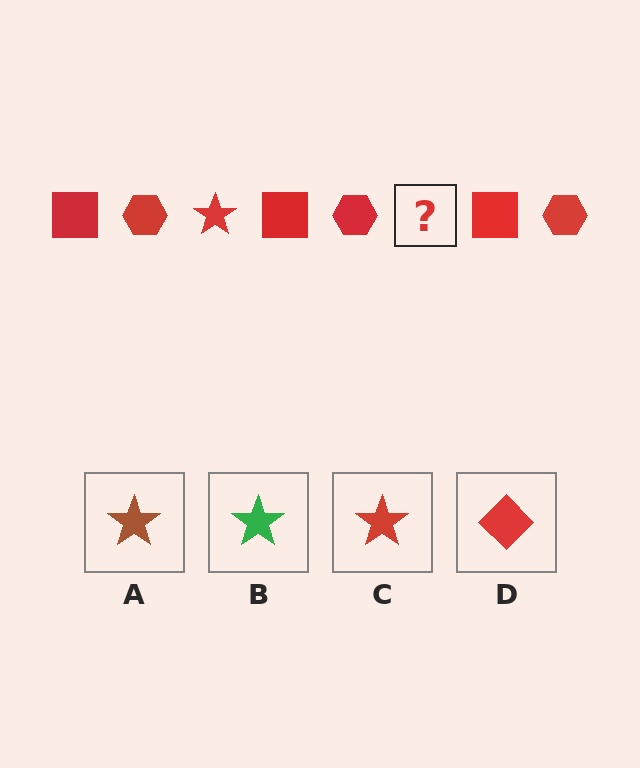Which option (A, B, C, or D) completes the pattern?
C.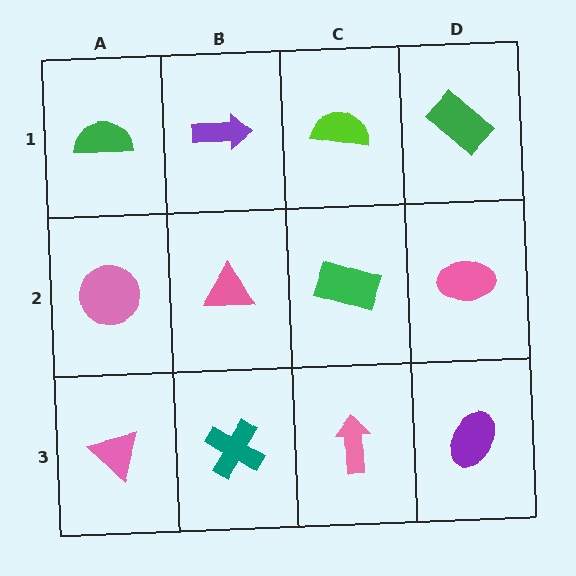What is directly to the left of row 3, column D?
A pink arrow.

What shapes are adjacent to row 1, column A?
A pink circle (row 2, column A), a purple arrow (row 1, column B).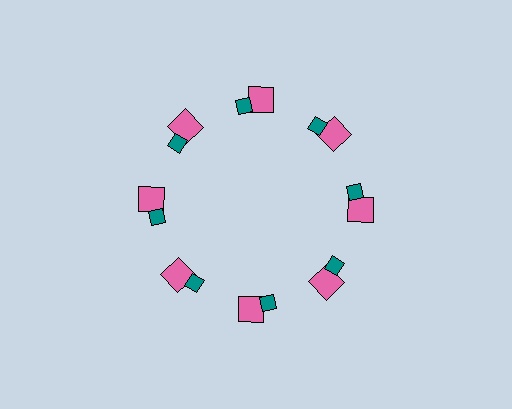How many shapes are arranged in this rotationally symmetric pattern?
There are 16 shapes, arranged in 8 groups of 2.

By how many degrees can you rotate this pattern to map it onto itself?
The pattern maps onto itself every 45 degrees of rotation.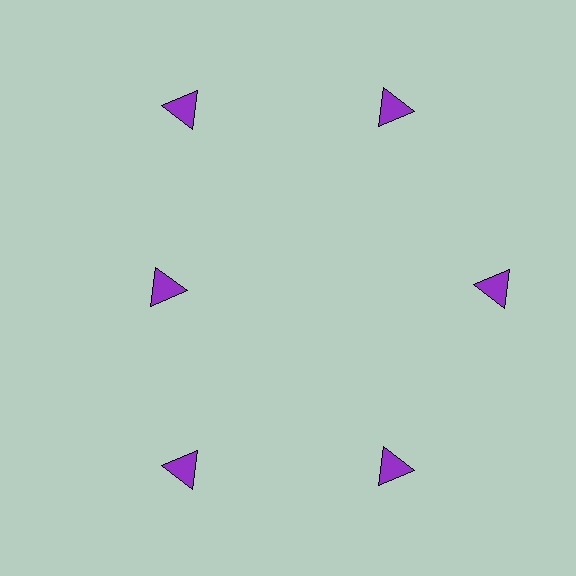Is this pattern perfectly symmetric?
No. The 6 purple triangles are arranged in a ring, but one element near the 9 o'clock position is pulled inward toward the center, breaking the 6-fold rotational symmetry.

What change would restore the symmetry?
The symmetry would be restored by moving it outward, back onto the ring so that all 6 triangles sit at equal angles and equal distance from the center.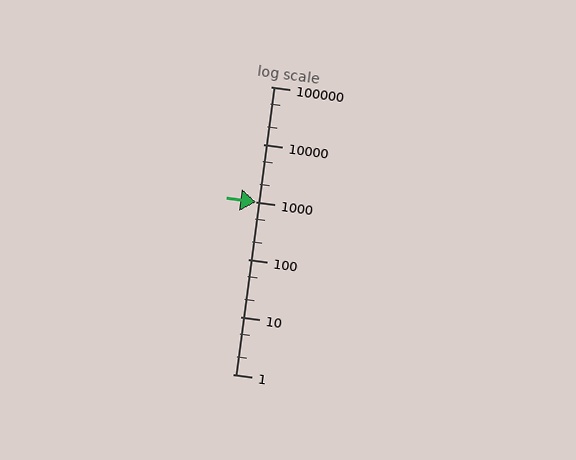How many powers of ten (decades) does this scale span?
The scale spans 5 decades, from 1 to 100000.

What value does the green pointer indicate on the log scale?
The pointer indicates approximately 1000.